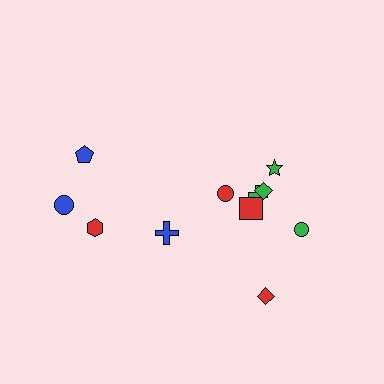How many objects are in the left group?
There are 4 objects.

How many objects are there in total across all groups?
There are 11 objects.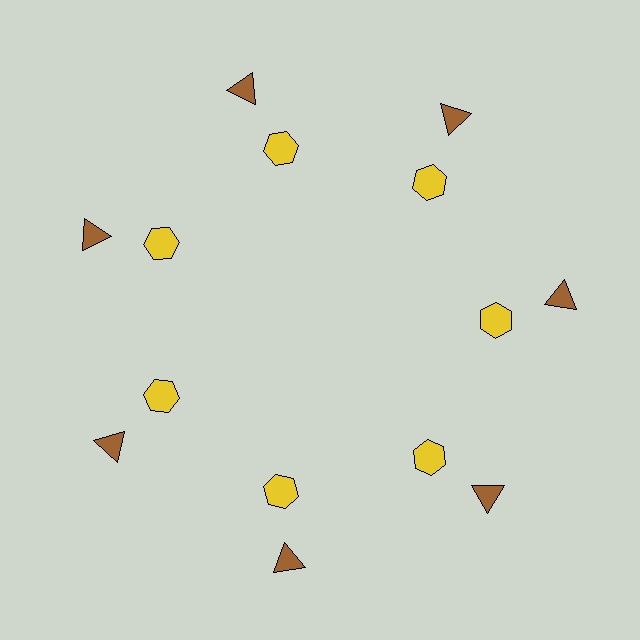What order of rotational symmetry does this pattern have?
This pattern has 7-fold rotational symmetry.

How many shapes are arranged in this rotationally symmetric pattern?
There are 14 shapes, arranged in 7 groups of 2.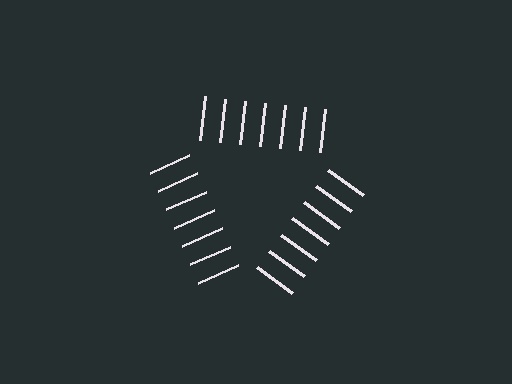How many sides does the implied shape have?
3 sides — the line-ends trace a triangle.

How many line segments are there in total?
21 — 7 along each of the 3 edges.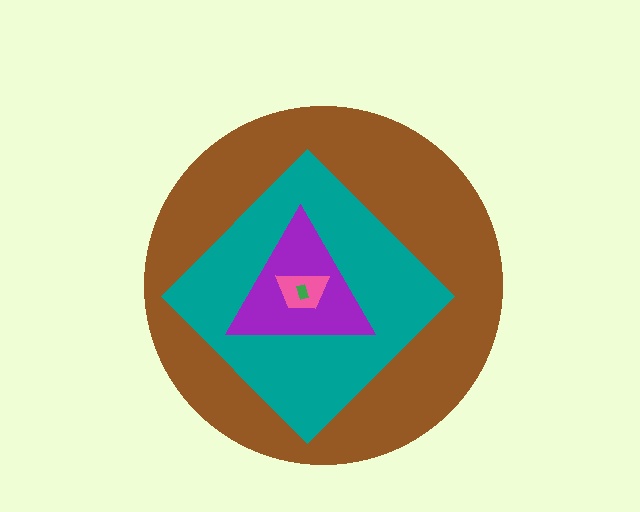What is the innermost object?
The green rectangle.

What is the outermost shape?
The brown circle.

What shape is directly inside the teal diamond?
The purple triangle.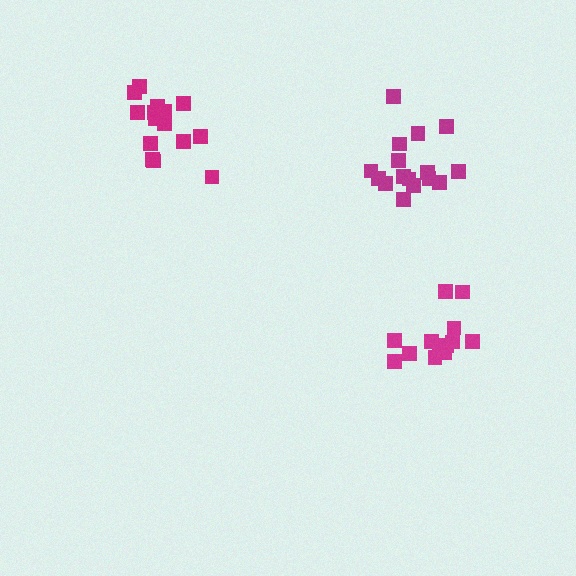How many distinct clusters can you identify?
There are 3 distinct clusters.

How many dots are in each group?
Group 1: 15 dots, Group 2: 13 dots, Group 3: 16 dots (44 total).